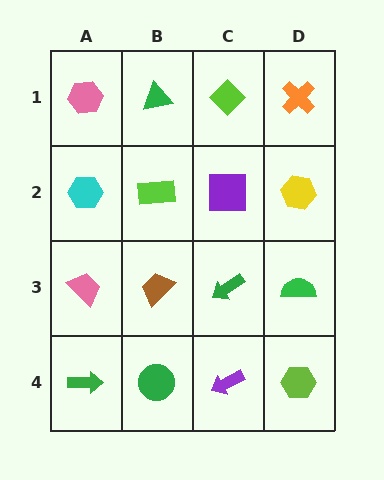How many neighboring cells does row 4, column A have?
2.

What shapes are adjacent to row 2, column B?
A green triangle (row 1, column B), a brown trapezoid (row 3, column B), a cyan hexagon (row 2, column A), a purple square (row 2, column C).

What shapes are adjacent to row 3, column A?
A cyan hexagon (row 2, column A), a green arrow (row 4, column A), a brown trapezoid (row 3, column B).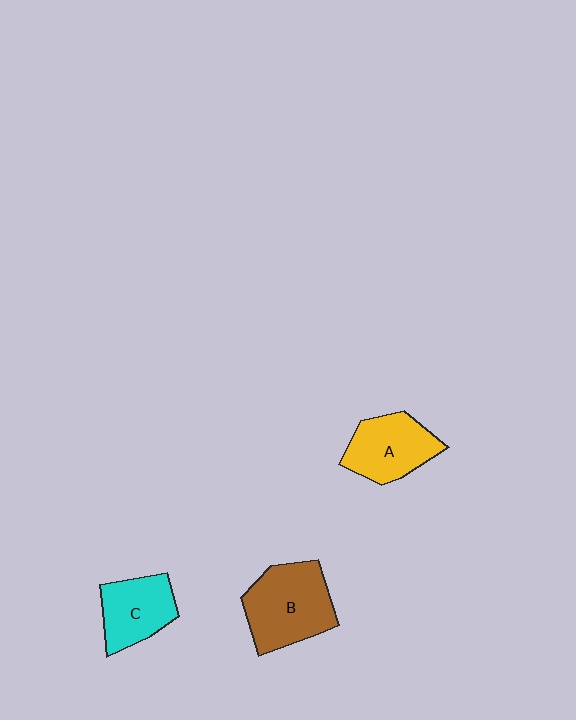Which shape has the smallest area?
Shape C (cyan).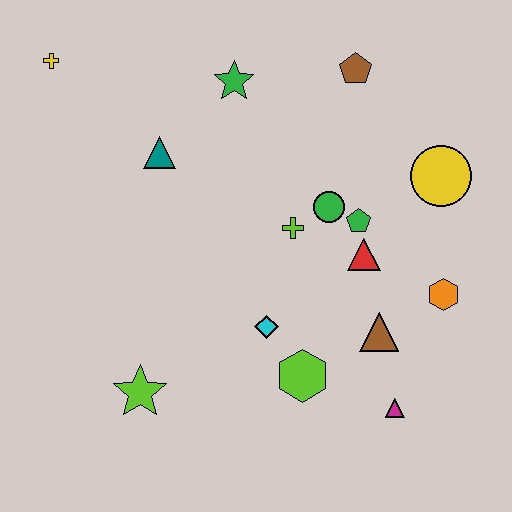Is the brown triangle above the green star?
No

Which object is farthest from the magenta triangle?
The yellow cross is farthest from the magenta triangle.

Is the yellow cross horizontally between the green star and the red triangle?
No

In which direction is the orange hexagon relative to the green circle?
The orange hexagon is to the right of the green circle.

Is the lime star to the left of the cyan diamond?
Yes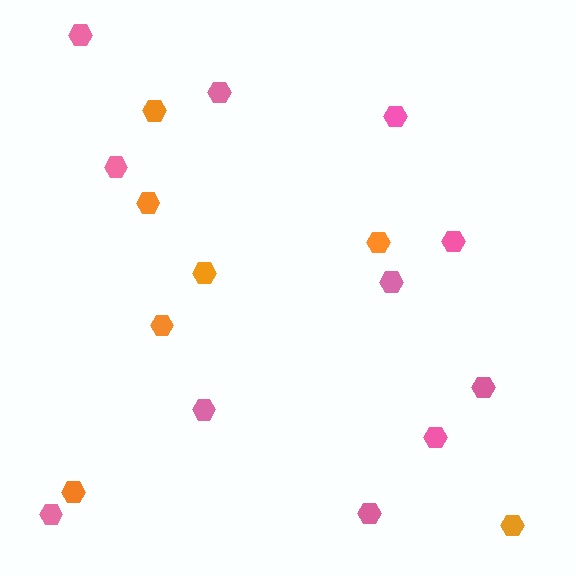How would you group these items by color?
There are 2 groups: one group of orange hexagons (7) and one group of pink hexagons (11).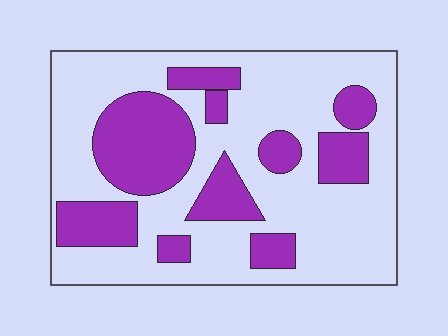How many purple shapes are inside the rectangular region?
10.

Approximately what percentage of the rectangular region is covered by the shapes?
Approximately 30%.